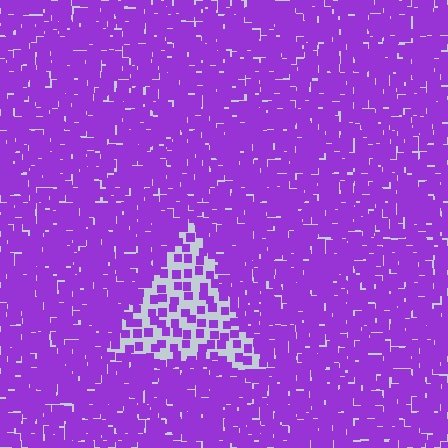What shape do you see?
I see a triangle.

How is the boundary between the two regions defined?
The boundary is defined by a change in element density (approximately 2.8x ratio). All elements are the same color, size, and shape.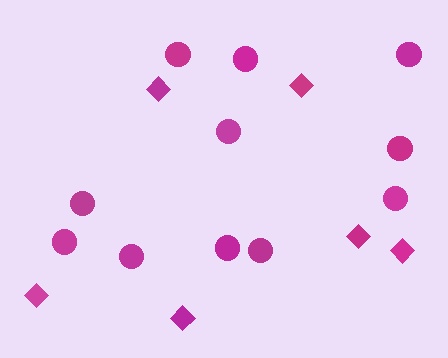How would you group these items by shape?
There are 2 groups: one group of circles (11) and one group of diamonds (6).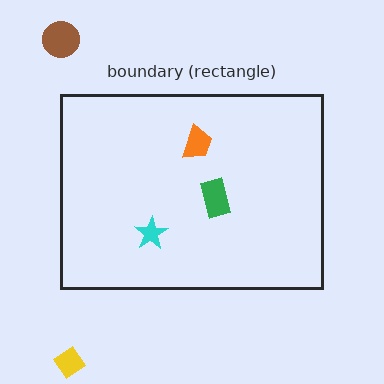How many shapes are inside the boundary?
3 inside, 2 outside.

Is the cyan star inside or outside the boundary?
Inside.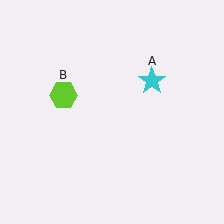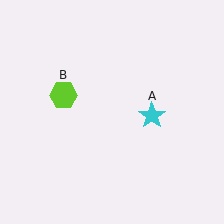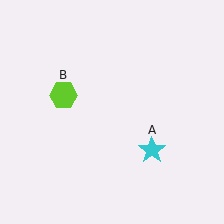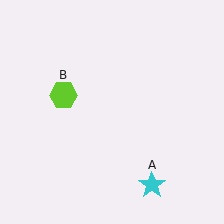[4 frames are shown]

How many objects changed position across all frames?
1 object changed position: cyan star (object A).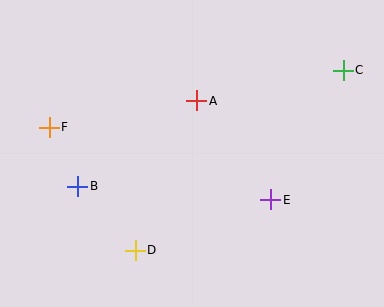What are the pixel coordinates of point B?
Point B is at (78, 186).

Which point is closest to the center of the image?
Point A at (197, 101) is closest to the center.